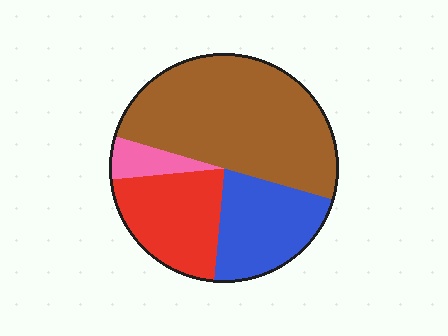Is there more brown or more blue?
Brown.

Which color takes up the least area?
Pink, at roughly 5%.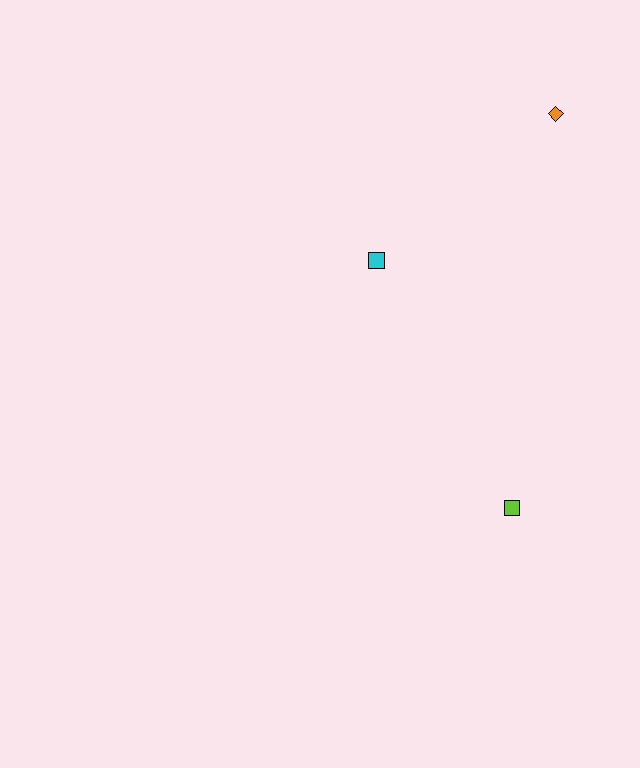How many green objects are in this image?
There are no green objects.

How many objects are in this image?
There are 3 objects.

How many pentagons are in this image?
There are no pentagons.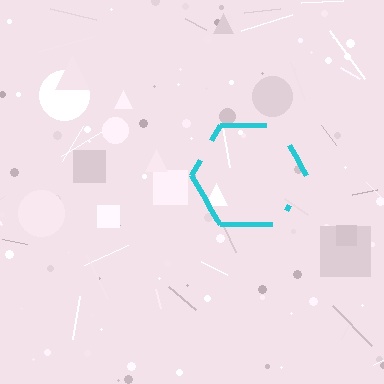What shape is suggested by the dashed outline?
The dashed outline suggests a hexagon.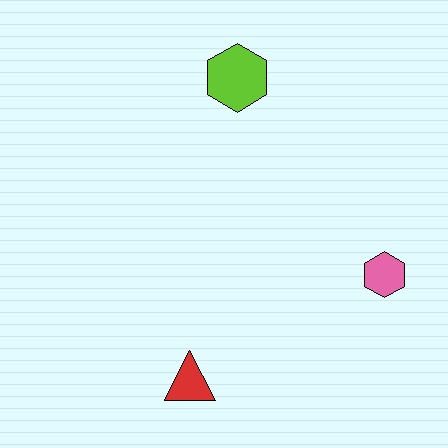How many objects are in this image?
There are 3 objects.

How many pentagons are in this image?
There are no pentagons.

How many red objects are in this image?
There is 1 red object.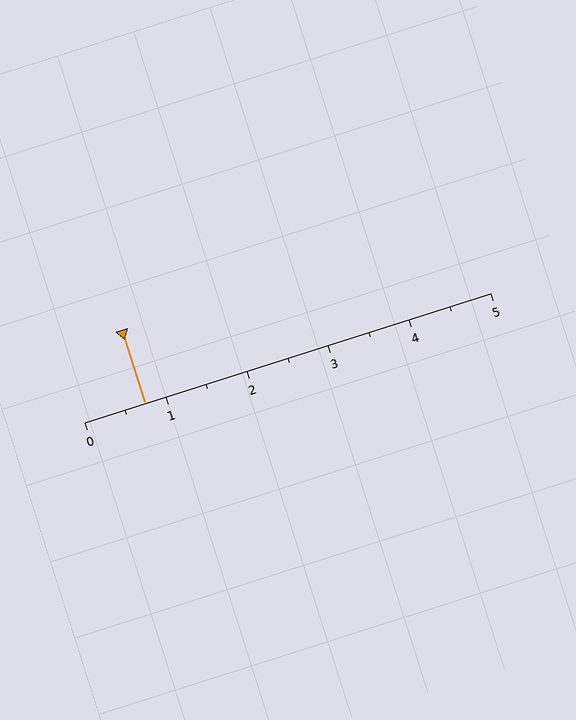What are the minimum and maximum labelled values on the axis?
The axis runs from 0 to 5.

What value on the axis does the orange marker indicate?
The marker indicates approximately 0.8.